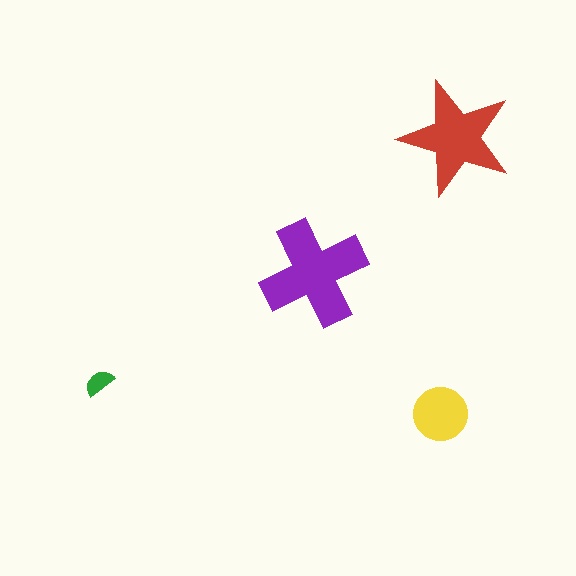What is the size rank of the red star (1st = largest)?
2nd.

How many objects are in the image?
There are 4 objects in the image.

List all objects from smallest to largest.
The green semicircle, the yellow circle, the red star, the purple cross.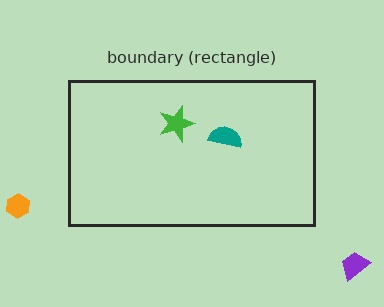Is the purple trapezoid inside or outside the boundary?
Outside.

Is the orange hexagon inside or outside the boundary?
Outside.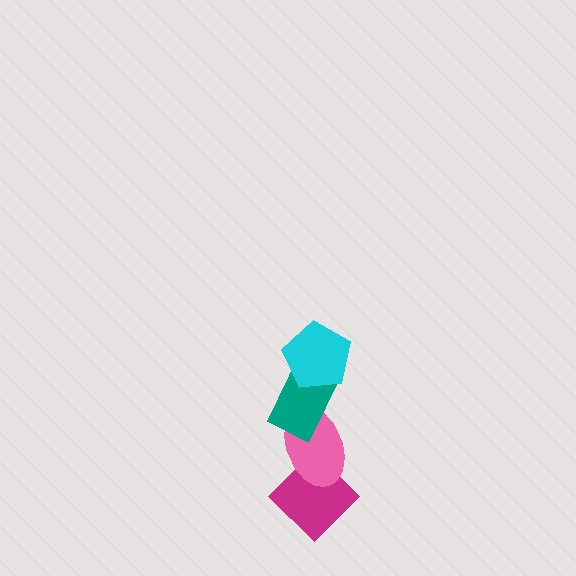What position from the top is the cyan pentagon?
The cyan pentagon is 1st from the top.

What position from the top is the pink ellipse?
The pink ellipse is 3rd from the top.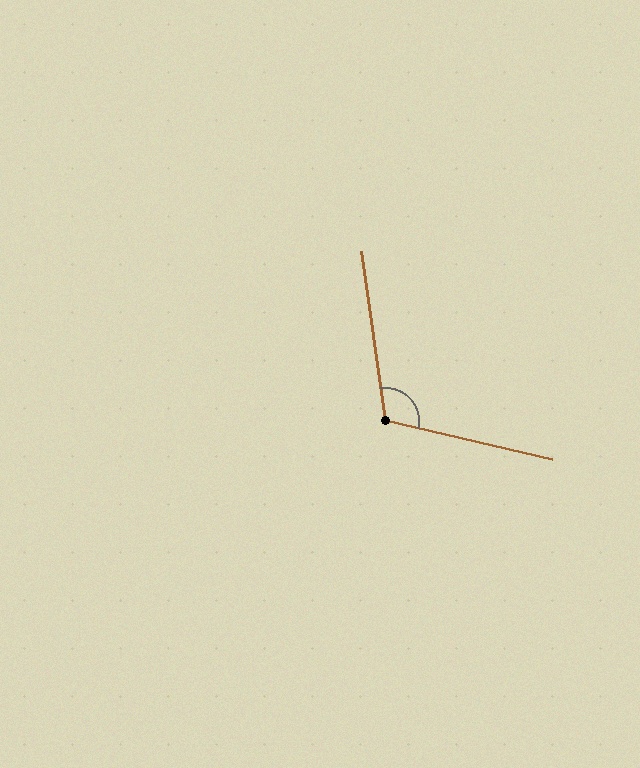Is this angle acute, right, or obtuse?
It is obtuse.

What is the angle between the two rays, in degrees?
Approximately 111 degrees.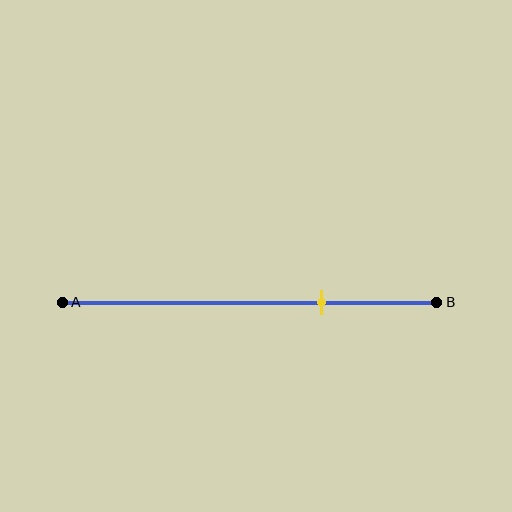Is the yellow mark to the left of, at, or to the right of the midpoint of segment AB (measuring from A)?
The yellow mark is to the right of the midpoint of segment AB.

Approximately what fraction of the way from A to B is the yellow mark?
The yellow mark is approximately 70% of the way from A to B.